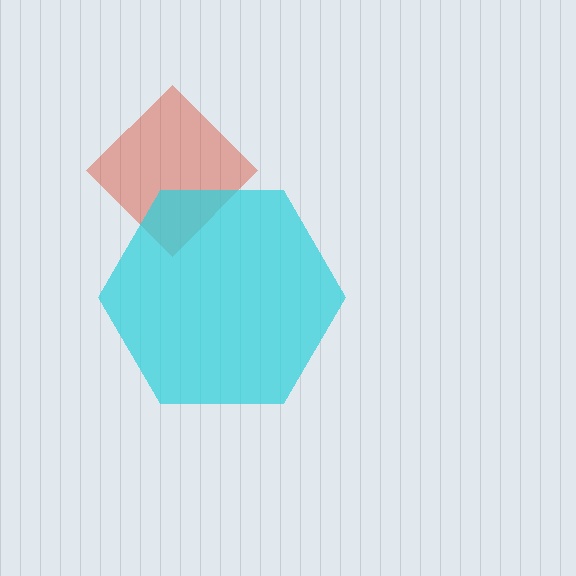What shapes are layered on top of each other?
The layered shapes are: a red diamond, a cyan hexagon.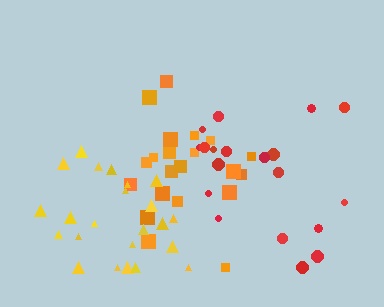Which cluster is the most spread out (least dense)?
Red.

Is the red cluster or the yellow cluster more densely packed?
Yellow.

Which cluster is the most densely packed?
Orange.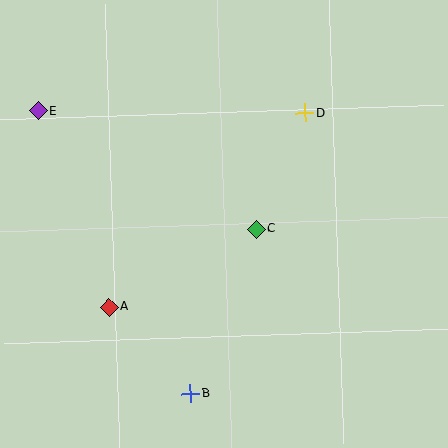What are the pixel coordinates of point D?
Point D is at (305, 113).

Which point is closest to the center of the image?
Point C at (256, 229) is closest to the center.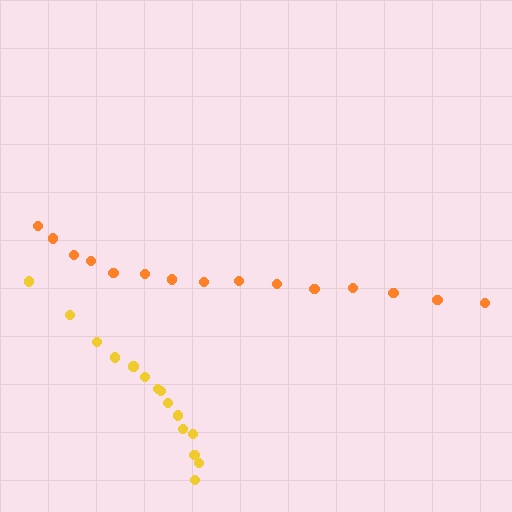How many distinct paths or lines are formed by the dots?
There are 2 distinct paths.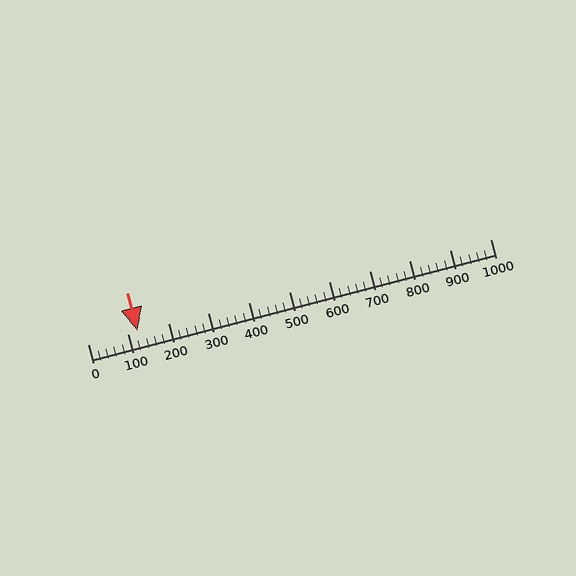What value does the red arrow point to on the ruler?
The red arrow points to approximately 123.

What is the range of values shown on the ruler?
The ruler shows values from 0 to 1000.